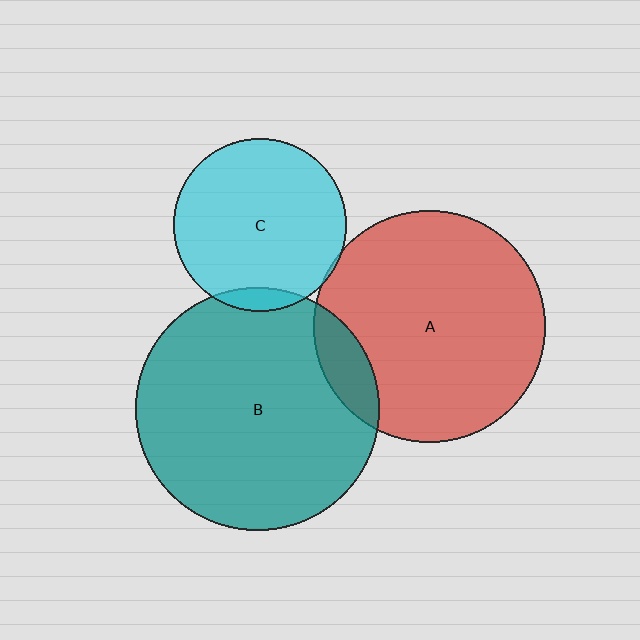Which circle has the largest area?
Circle B (teal).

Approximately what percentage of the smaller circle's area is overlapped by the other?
Approximately 5%.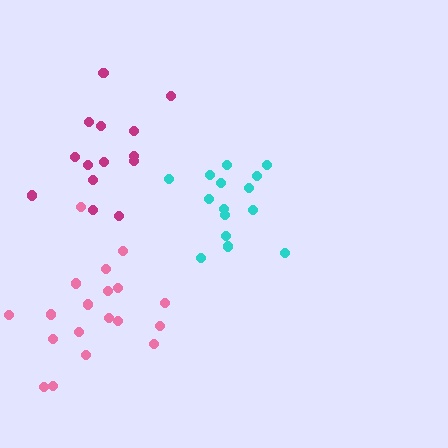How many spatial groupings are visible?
There are 3 spatial groupings.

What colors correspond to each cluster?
The clusters are colored: pink, cyan, magenta.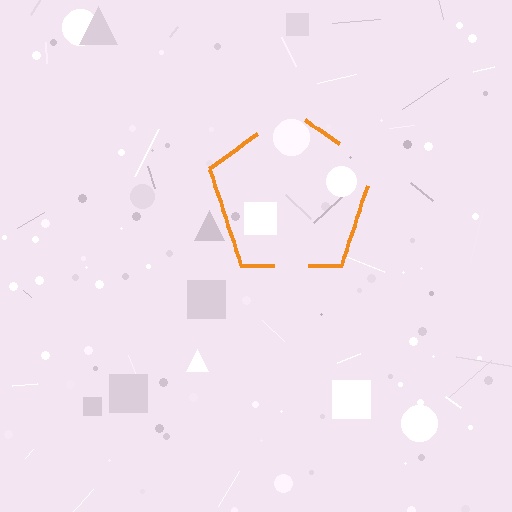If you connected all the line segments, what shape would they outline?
They would outline a pentagon.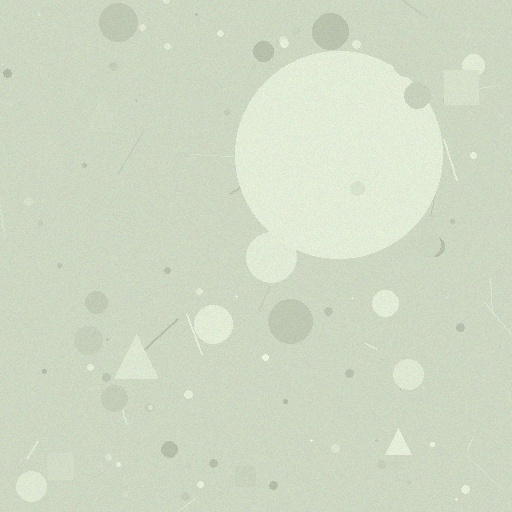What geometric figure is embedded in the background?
A circle is embedded in the background.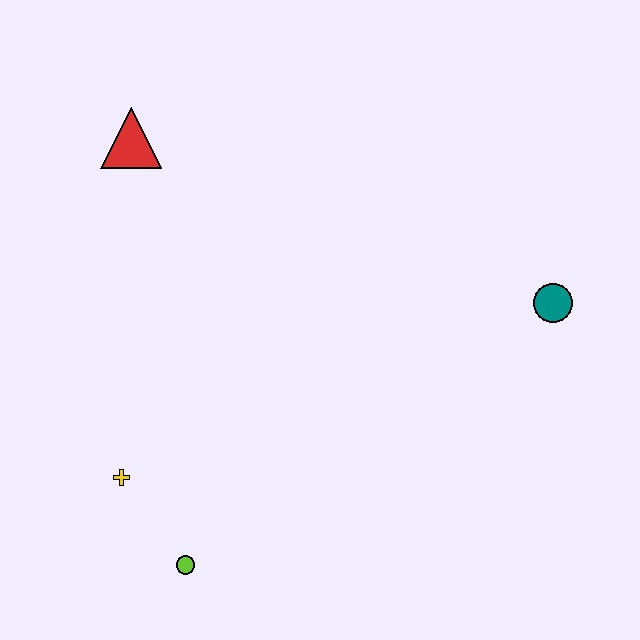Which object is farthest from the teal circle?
The yellow cross is farthest from the teal circle.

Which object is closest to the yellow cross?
The lime circle is closest to the yellow cross.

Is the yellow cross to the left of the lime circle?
Yes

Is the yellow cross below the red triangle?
Yes